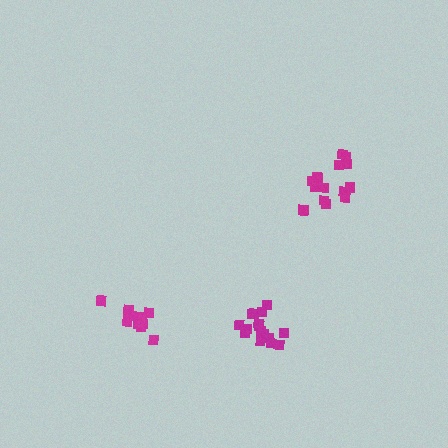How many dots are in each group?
Group 1: 11 dots, Group 2: 16 dots, Group 3: 14 dots (41 total).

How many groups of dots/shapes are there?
There are 3 groups.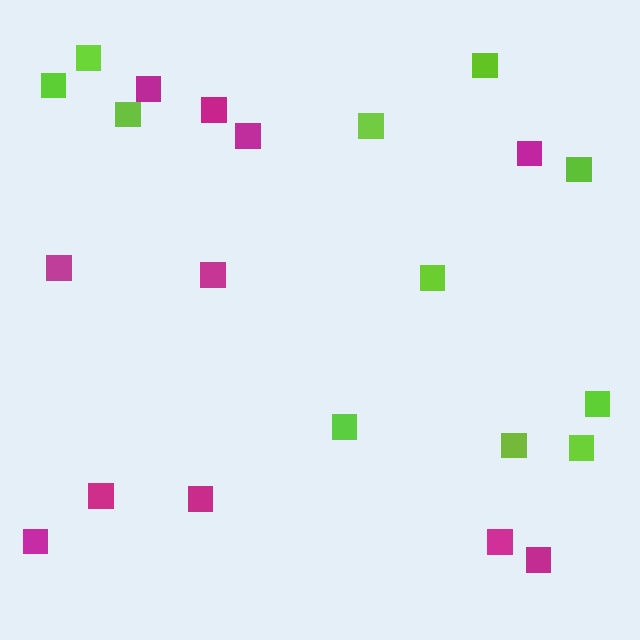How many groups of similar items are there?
There are 2 groups: one group of magenta squares (11) and one group of lime squares (11).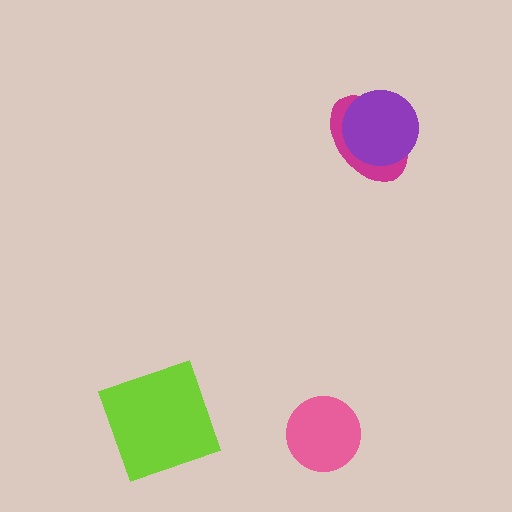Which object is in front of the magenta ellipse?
The purple circle is in front of the magenta ellipse.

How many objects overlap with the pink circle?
0 objects overlap with the pink circle.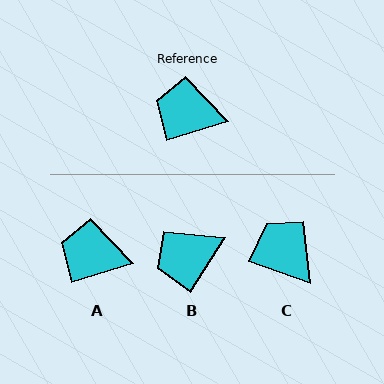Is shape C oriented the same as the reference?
No, it is off by about 38 degrees.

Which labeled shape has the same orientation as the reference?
A.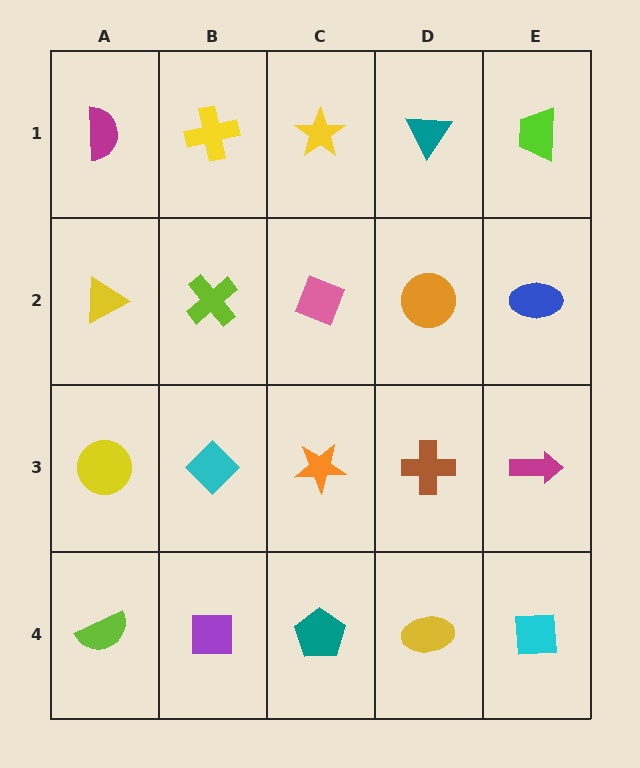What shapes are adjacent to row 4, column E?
A magenta arrow (row 3, column E), a yellow ellipse (row 4, column D).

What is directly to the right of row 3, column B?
An orange star.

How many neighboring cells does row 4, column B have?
3.